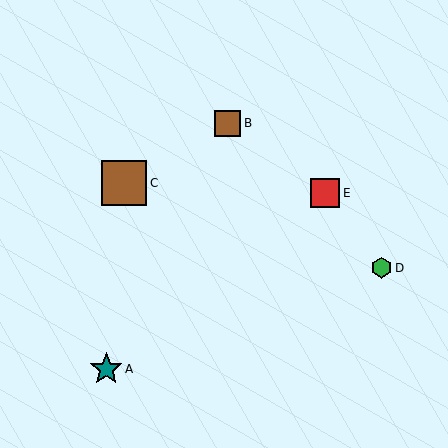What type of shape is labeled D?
Shape D is a green hexagon.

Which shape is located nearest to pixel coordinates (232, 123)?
The brown square (labeled B) at (228, 123) is nearest to that location.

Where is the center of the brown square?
The center of the brown square is at (228, 123).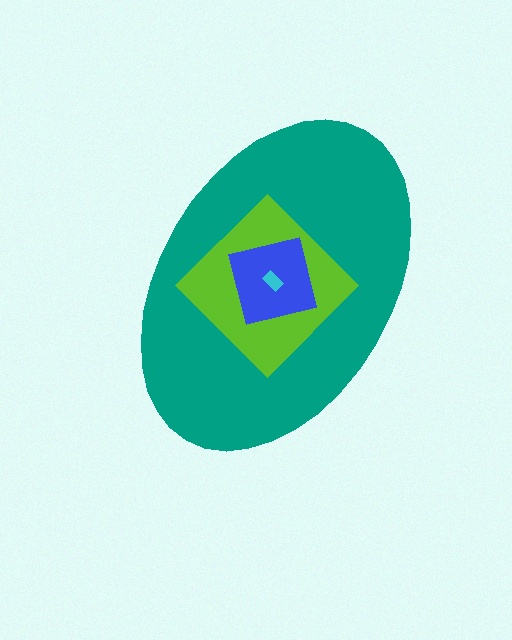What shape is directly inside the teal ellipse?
The lime diamond.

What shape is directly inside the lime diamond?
The blue square.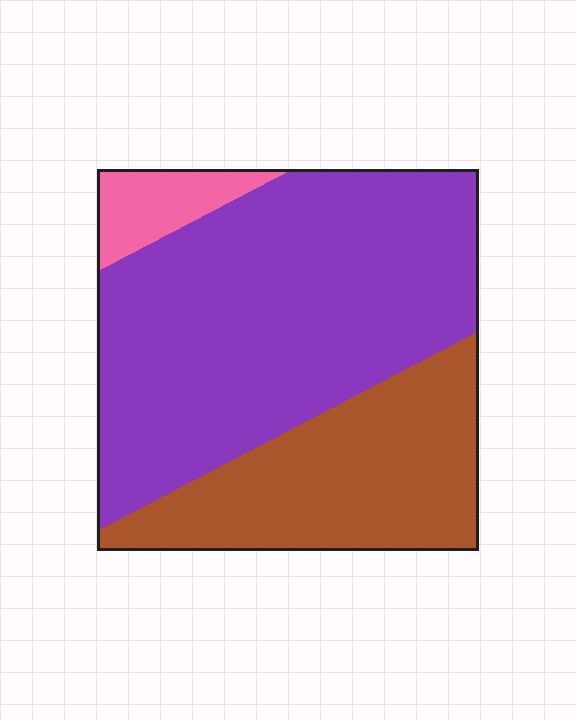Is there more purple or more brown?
Purple.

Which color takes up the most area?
Purple, at roughly 60%.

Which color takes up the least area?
Pink, at roughly 5%.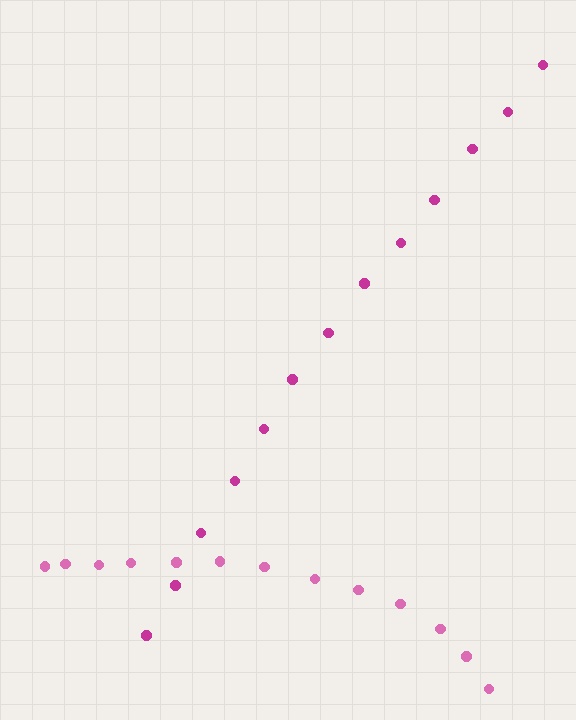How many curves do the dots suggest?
There are 2 distinct paths.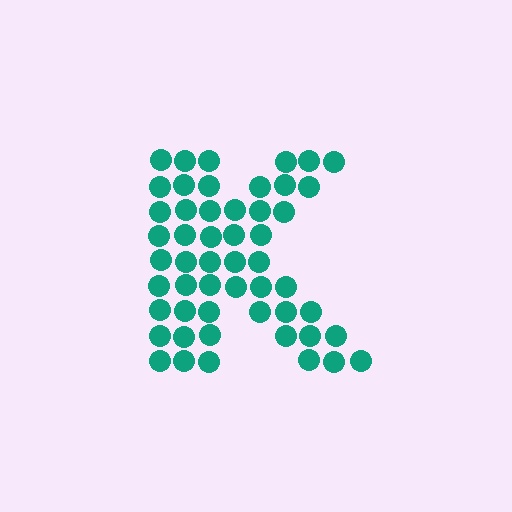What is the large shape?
The large shape is the letter K.